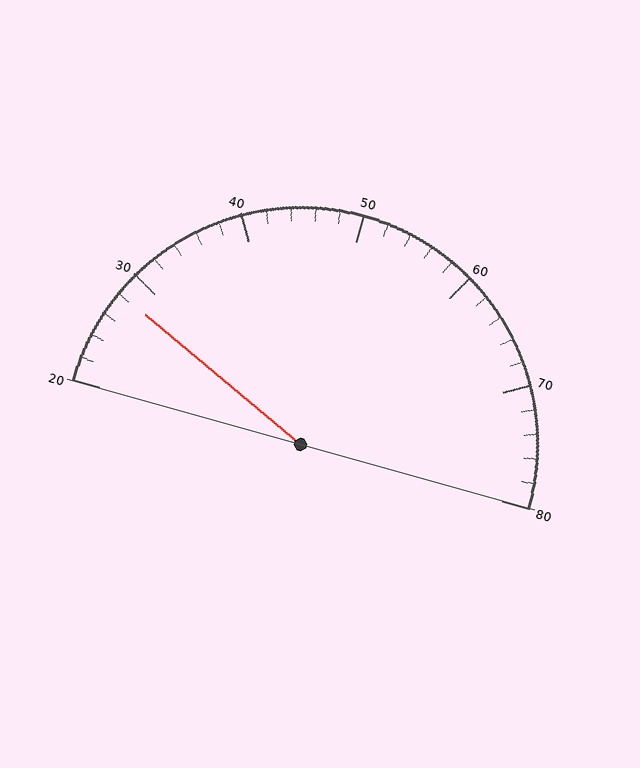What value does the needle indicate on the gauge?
The needle indicates approximately 28.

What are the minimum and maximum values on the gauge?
The gauge ranges from 20 to 80.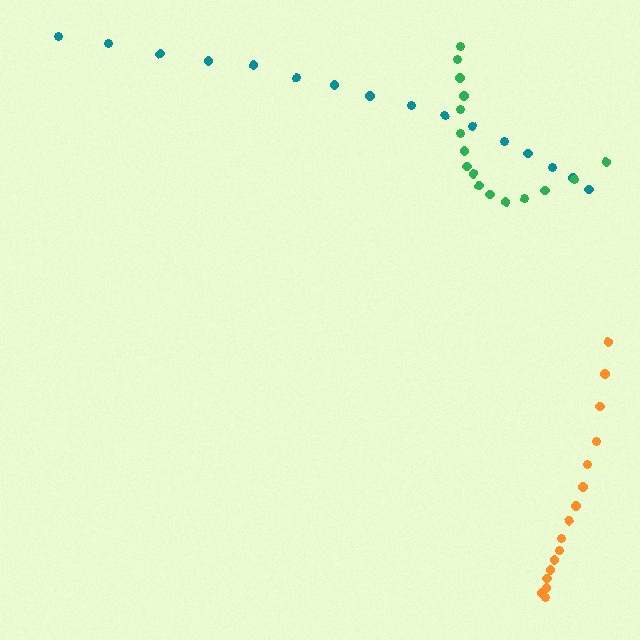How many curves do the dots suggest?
There are 3 distinct paths.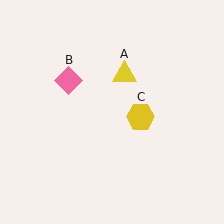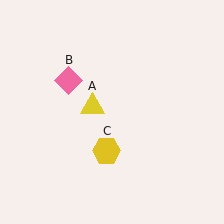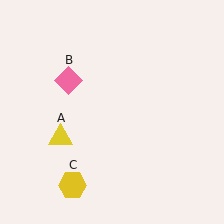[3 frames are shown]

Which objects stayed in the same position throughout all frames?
Pink diamond (object B) remained stationary.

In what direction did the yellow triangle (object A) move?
The yellow triangle (object A) moved down and to the left.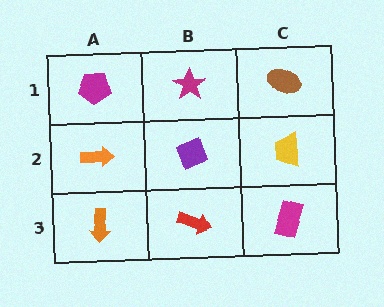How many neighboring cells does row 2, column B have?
4.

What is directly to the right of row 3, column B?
A magenta rectangle.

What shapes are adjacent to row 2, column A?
A magenta pentagon (row 1, column A), an orange arrow (row 3, column A), a purple diamond (row 2, column B).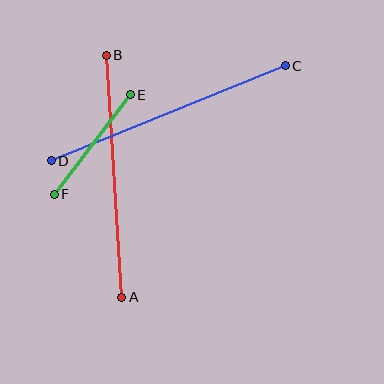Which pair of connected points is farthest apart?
Points C and D are farthest apart.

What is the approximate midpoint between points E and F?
The midpoint is at approximately (92, 145) pixels.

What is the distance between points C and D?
The distance is approximately 253 pixels.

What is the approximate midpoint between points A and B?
The midpoint is at approximately (114, 176) pixels.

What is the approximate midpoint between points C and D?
The midpoint is at approximately (168, 113) pixels.